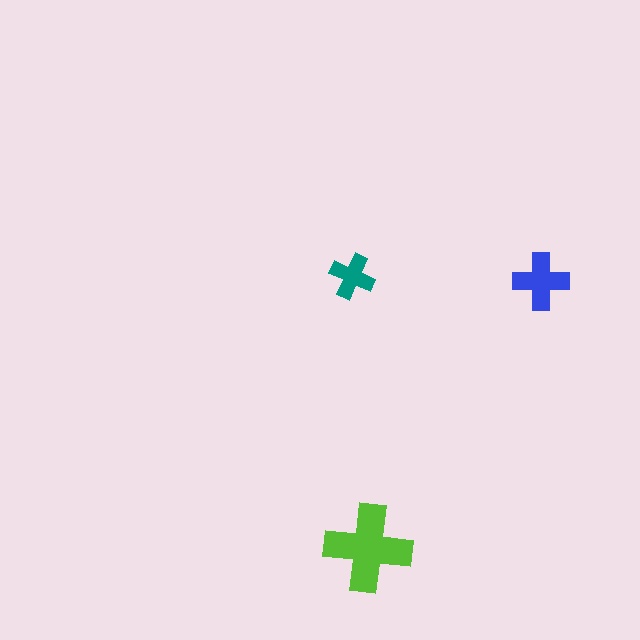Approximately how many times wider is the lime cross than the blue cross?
About 1.5 times wider.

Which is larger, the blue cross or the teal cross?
The blue one.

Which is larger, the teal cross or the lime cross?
The lime one.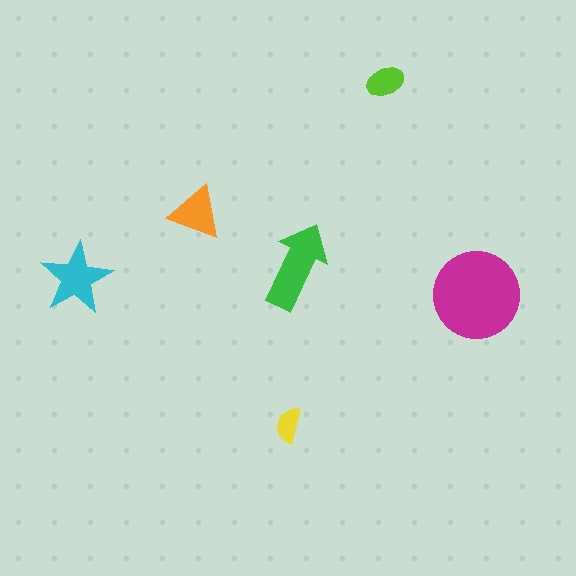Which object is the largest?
The magenta circle.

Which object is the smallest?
The yellow semicircle.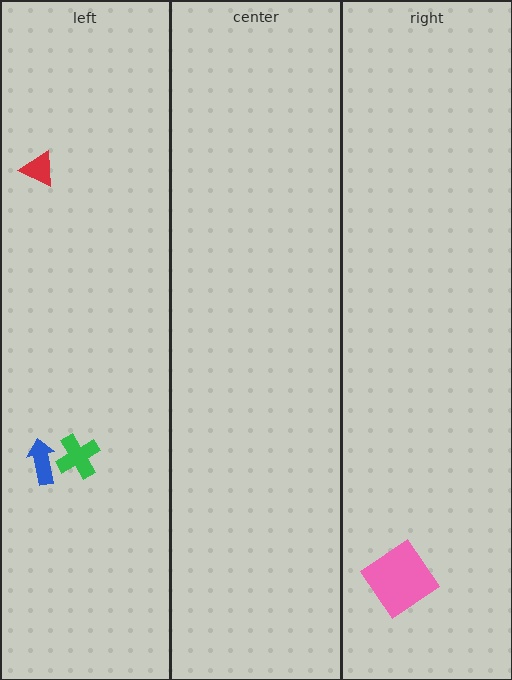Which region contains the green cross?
The left region.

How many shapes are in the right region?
1.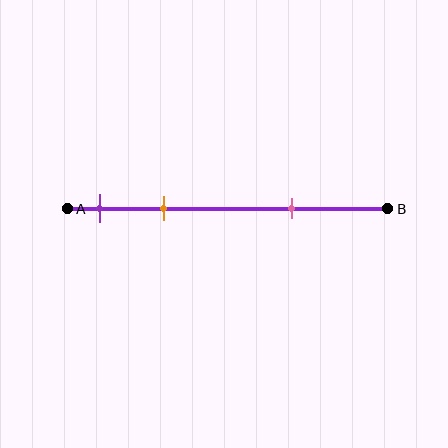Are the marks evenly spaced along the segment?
No, the marks are not evenly spaced.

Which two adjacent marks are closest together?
The purple and orange marks are the closest adjacent pair.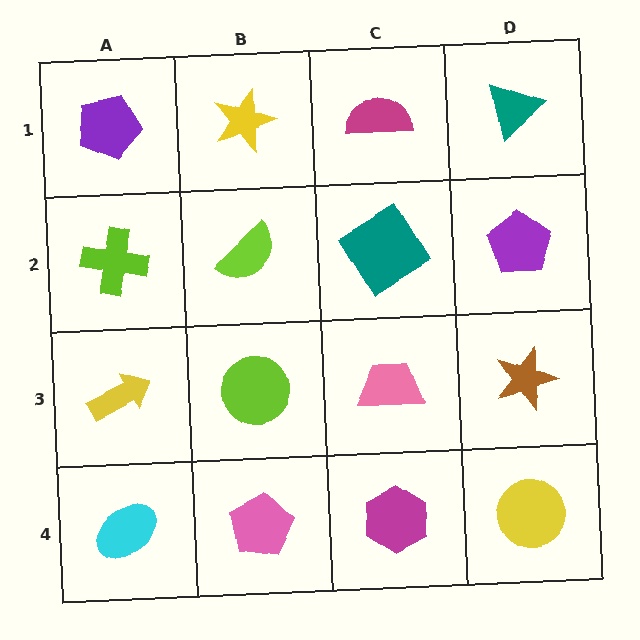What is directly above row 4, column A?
A yellow arrow.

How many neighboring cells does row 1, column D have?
2.